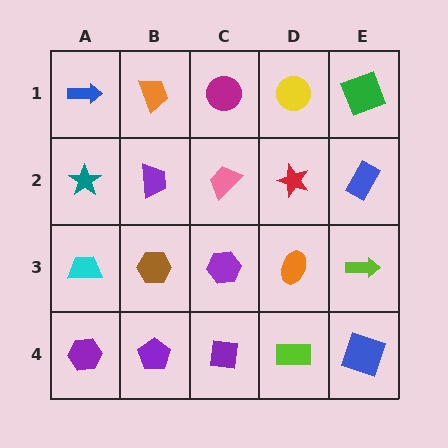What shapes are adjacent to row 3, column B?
A purple trapezoid (row 2, column B), a purple pentagon (row 4, column B), a cyan trapezoid (row 3, column A), a purple hexagon (row 3, column C).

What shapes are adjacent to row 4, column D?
An orange ellipse (row 3, column D), a purple square (row 4, column C), a blue square (row 4, column E).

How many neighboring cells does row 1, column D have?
3.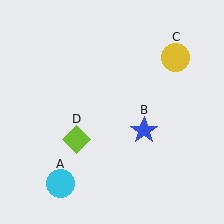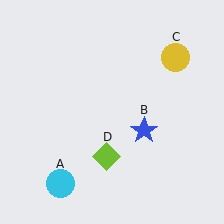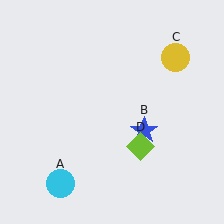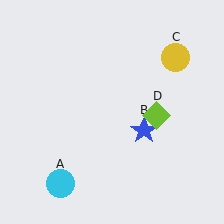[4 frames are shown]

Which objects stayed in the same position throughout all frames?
Cyan circle (object A) and blue star (object B) and yellow circle (object C) remained stationary.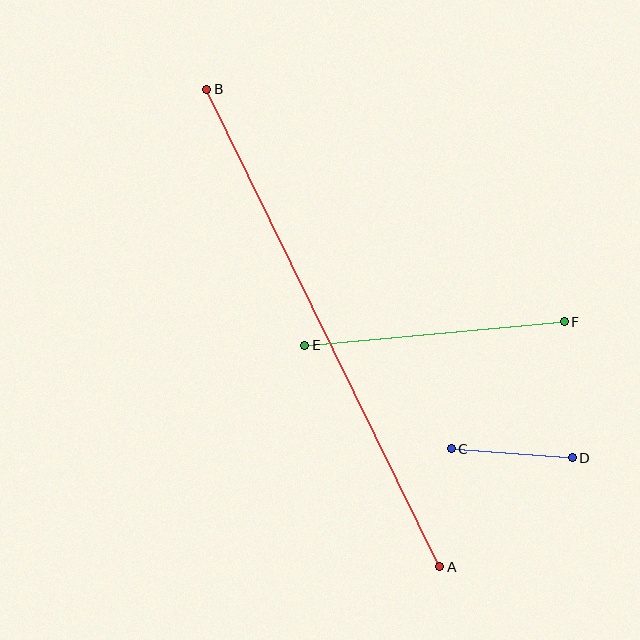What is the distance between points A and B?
The distance is approximately 531 pixels.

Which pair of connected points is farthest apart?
Points A and B are farthest apart.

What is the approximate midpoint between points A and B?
The midpoint is at approximately (323, 328) pixels.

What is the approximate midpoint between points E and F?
The midpoint is at approximately (434, 334) pixels.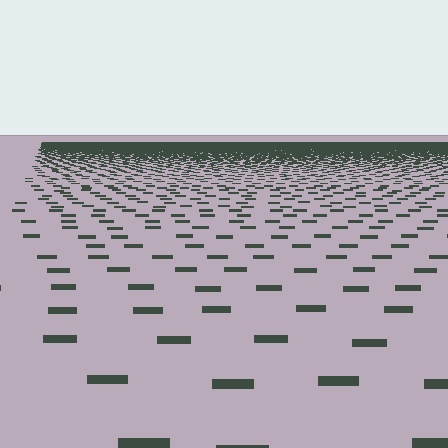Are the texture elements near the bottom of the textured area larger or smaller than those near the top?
Larger. Near the bottom, elements are closer to the viewer and appear at a bigger on-screen size.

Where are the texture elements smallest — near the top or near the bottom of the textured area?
Near the top.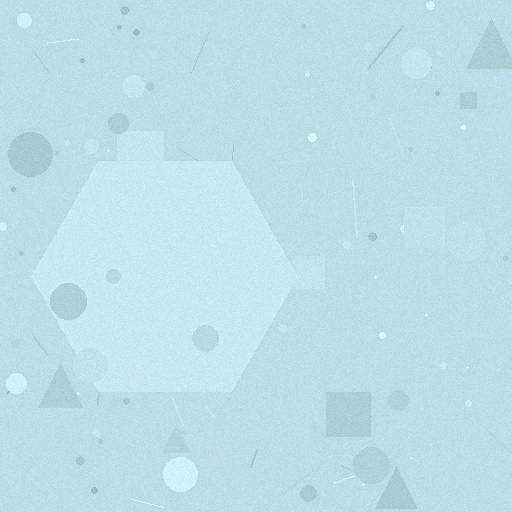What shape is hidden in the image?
A hexagon is hidden in the image.